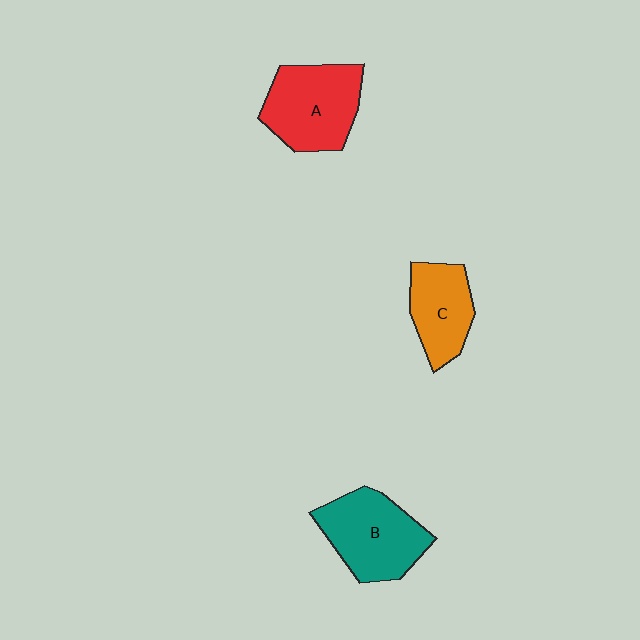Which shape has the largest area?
Shape A (red).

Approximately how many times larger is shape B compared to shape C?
Approximately 1.4 times.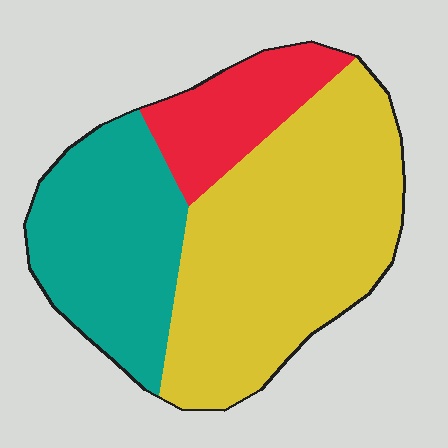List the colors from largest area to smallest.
From largest to smallest: yellow, teal, red.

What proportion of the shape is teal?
Teal takes up between a quarter and a half of the shape.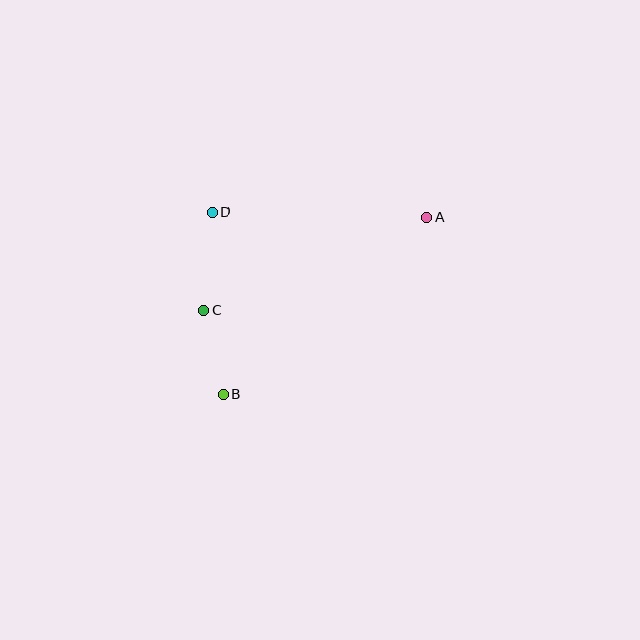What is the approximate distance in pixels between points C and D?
The distance between C and D is approximately 99 pixels.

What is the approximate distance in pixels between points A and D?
The distance between A and D is approximately 215 pixels.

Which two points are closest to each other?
Points B and C are closest to each other.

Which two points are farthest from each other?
Points A and B are farthest from each other.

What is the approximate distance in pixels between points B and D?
The distance between B and D is approximately 183 pixels.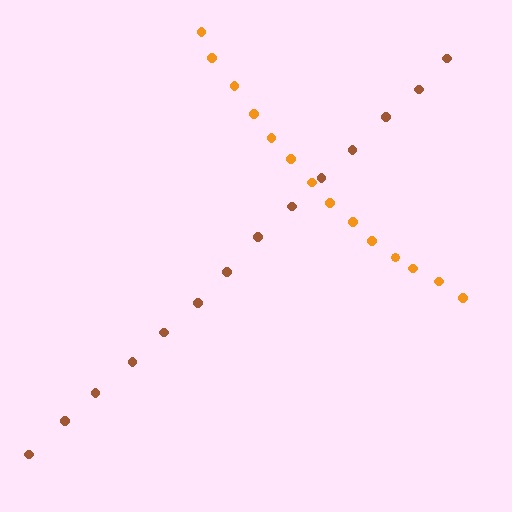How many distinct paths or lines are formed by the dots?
There are 2 distinct paths.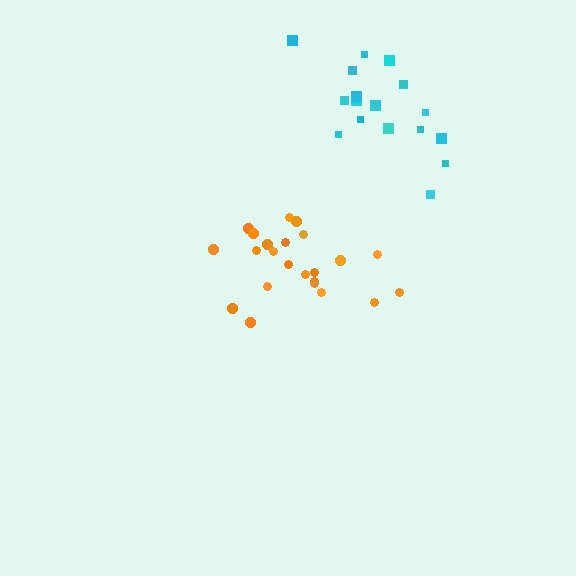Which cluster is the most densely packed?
Orange.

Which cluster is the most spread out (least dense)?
Cyan.